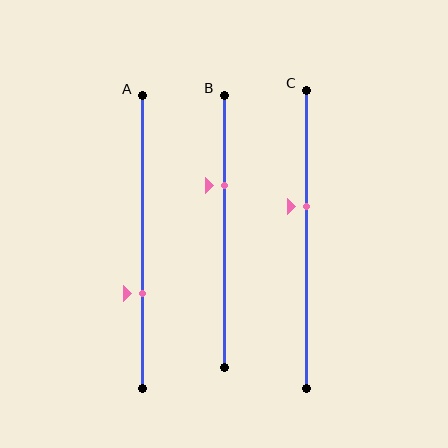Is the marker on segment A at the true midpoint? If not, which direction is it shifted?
No, the marker on segment A is shifted downward by about 18% of the segment length.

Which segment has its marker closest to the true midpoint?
Segment C has its marker closest to the true midpoint.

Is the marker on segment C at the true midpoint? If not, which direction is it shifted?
No, the marker on segment C is shifted upward by about 11% of the segment length.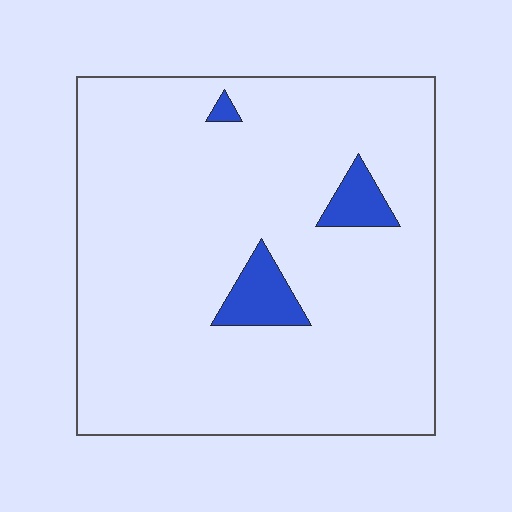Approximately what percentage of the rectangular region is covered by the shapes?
Approximately 5%.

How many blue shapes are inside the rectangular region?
3.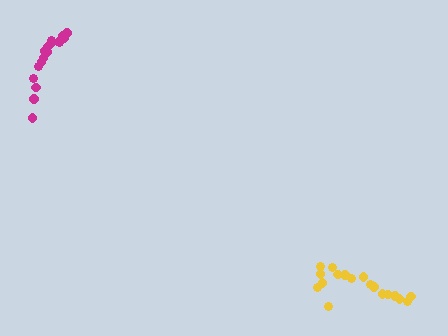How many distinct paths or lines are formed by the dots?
There are 2 distinct paths.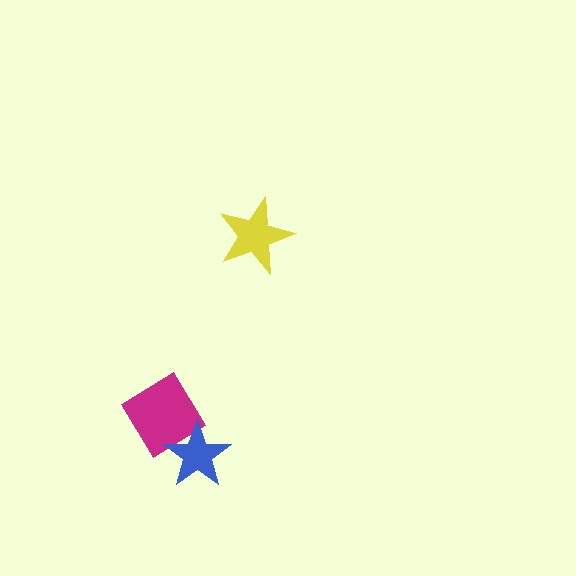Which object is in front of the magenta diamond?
The blue star is in front of the magenta diamond.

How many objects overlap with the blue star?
1 object overlaps with the blue star.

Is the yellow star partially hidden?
No, no other shape covers it.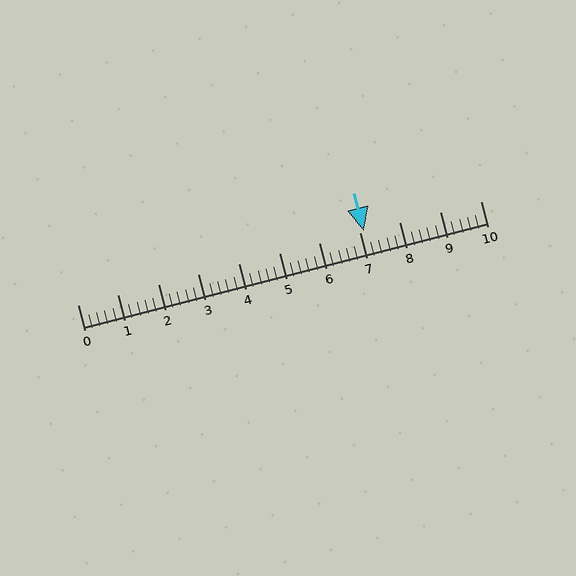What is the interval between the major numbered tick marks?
The major tick marks are spaced 1 units apart.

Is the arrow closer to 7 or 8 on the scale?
The arrow is closer to 7.